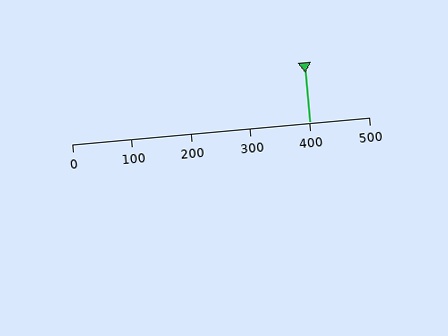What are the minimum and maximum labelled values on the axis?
The axis runs from 0 to 500.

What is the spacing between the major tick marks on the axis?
The major ticks are spaced 100 apart.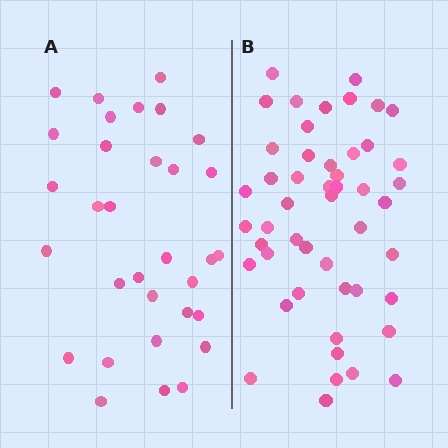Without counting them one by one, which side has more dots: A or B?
Region B (the right region) has more dots.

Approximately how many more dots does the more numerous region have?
Region B has approximately 15 more dots than region A.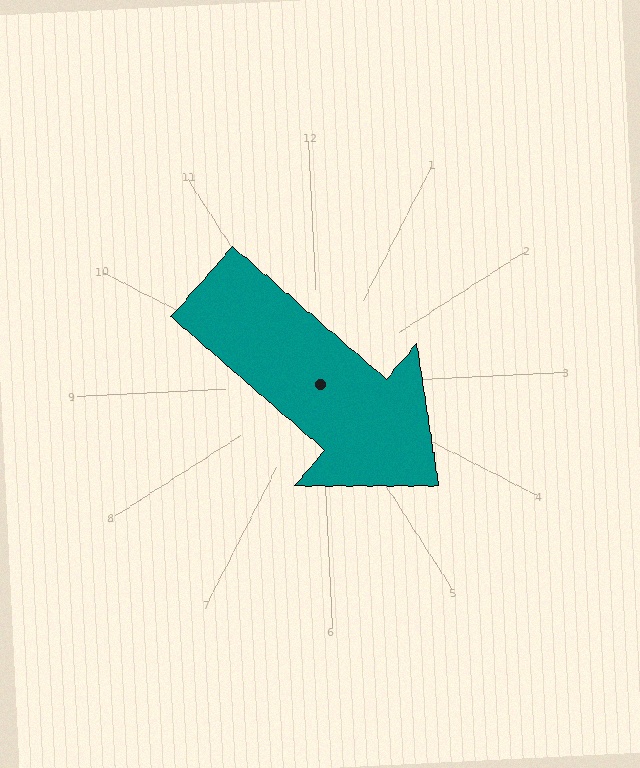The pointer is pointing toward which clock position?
Roughly 4 o'clock.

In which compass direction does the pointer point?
Southeast.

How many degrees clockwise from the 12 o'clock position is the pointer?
Approximately 134 degrees.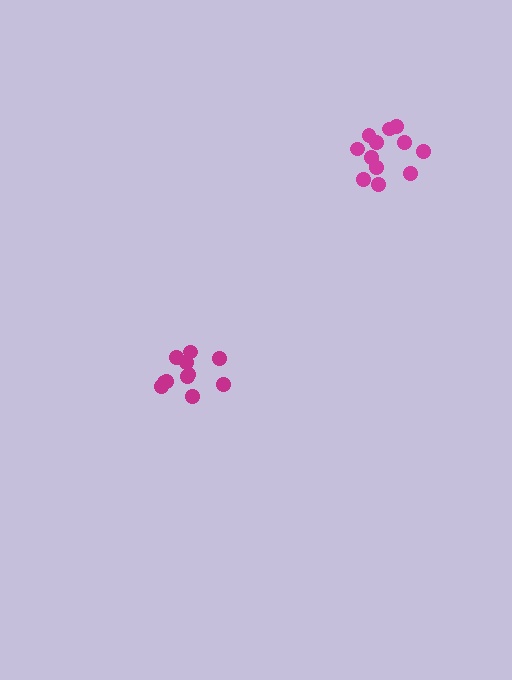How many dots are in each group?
Group 1: 12 dots, Group 2: 11 dots (23 total).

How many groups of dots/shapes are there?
There are 2 groups.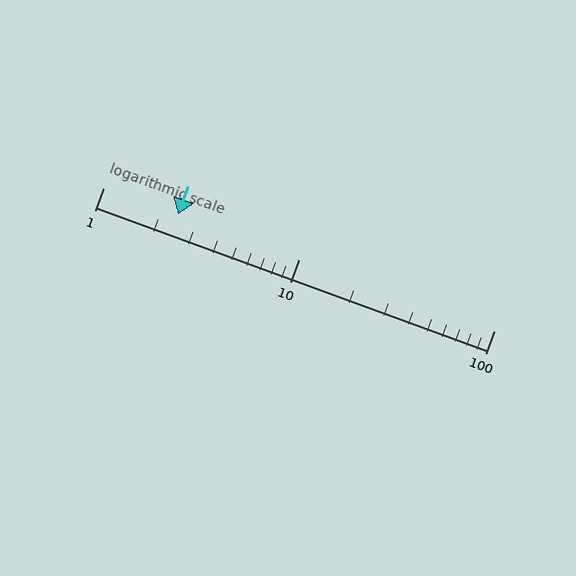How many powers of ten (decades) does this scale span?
The scale spans 2 decades, from 1 to 100.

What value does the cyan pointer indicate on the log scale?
The pointer indicates approximately 2.4.